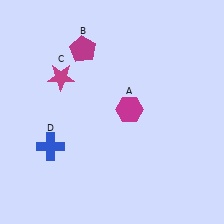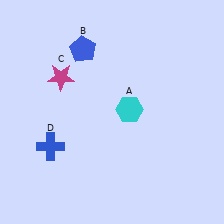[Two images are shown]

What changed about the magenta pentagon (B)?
In Image 1, B is magenta. In Image 2, it changed to blue.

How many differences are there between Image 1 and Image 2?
There are 2 differences between the two images.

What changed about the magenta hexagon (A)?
In Image 1, A is magenta. In Image 2, it changed to cyan.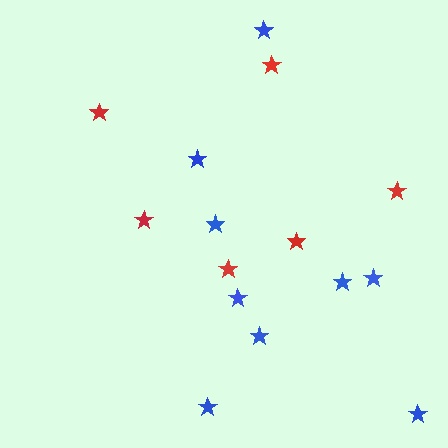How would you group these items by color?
There are 2 groups: one group of red stars (6) and one group of blue stars (9).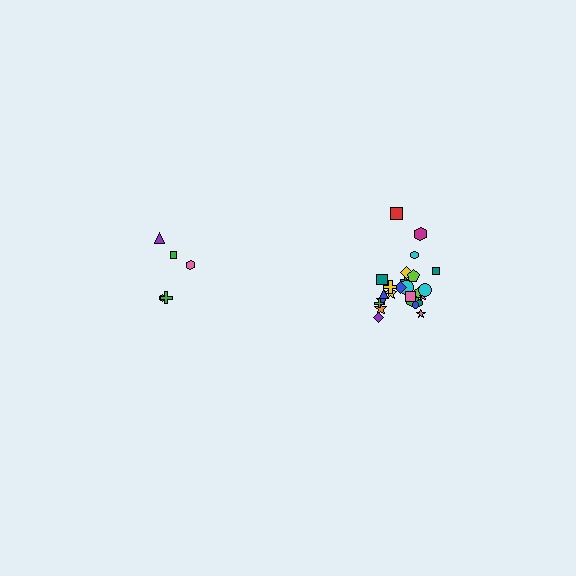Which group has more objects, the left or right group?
The right group.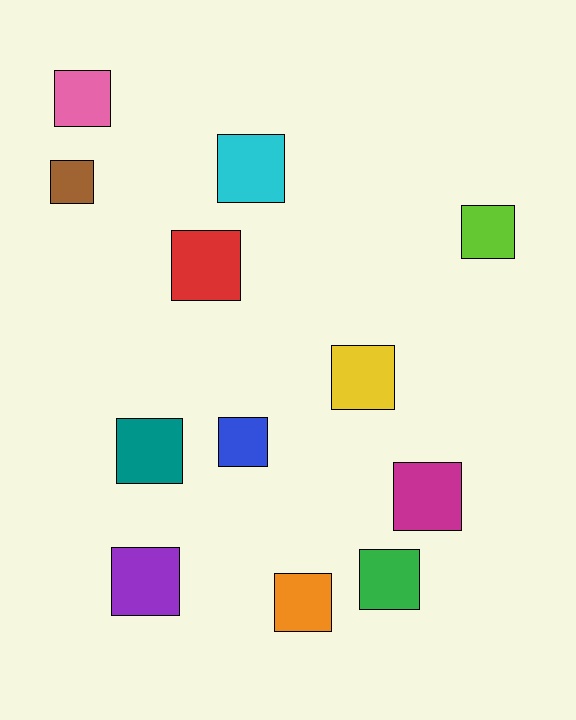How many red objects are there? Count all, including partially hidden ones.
There is 1 red object.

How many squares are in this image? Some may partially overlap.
There are 12 squares.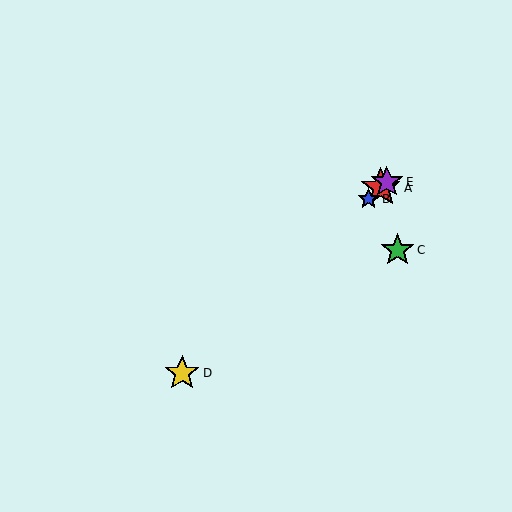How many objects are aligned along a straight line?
4 objects (A, B, D, E) are aligned along a straight line.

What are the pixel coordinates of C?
Object C is at (398, 250).